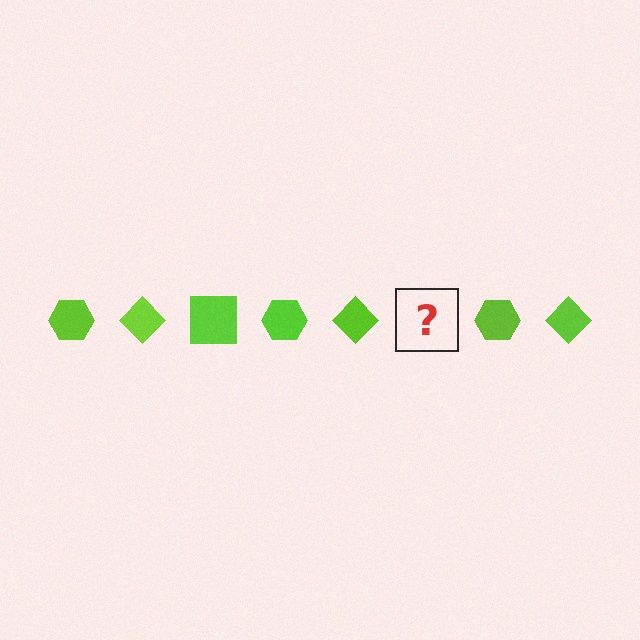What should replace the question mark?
The question mark should be replaced with a lime square.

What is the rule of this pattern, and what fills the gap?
The rule is that the pattern cycles through hexagon, diamond, square shapes in lime. The gap should be filled with a lime square.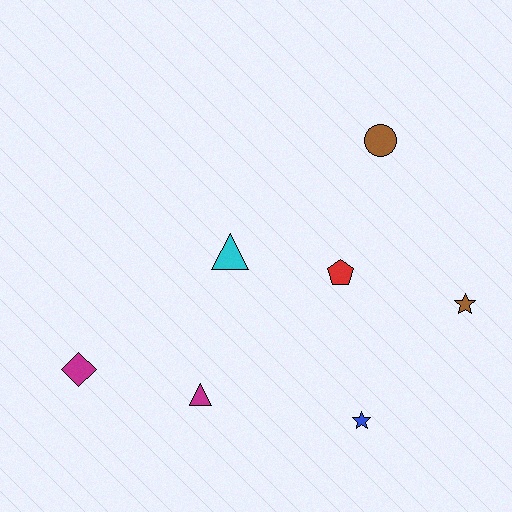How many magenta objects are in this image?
There are 2 magenta objects.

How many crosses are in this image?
There are no crosses.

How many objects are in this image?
There are 7 objects.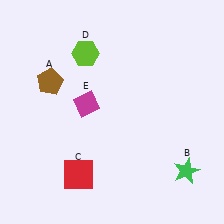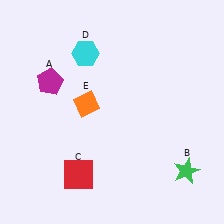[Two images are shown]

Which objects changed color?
A changed from brown to magenta. D changed from lime to cyan. E changed from magenta to orange.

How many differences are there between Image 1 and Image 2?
There are 3 differences between the two images.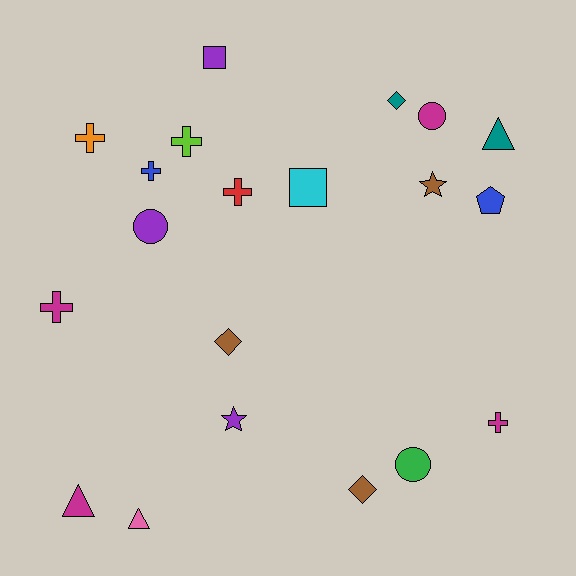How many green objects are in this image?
There is 1 green object.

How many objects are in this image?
There are 20 objects.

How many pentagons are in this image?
There is 1 pentagon.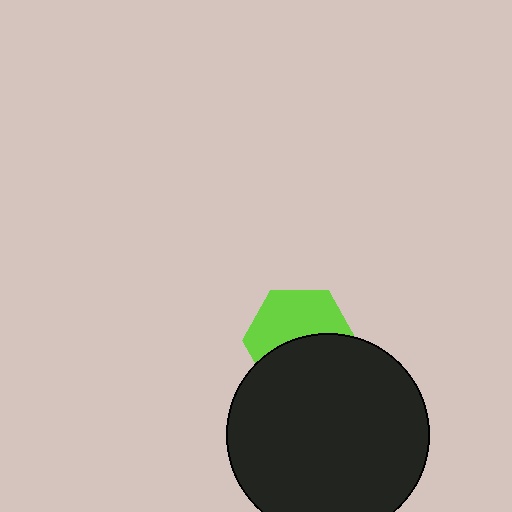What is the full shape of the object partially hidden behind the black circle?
The partially hidden object is a lime hexagon.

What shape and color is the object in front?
The object in front is a black circle.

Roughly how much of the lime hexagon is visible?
About half of it is visible (roughly 52%).